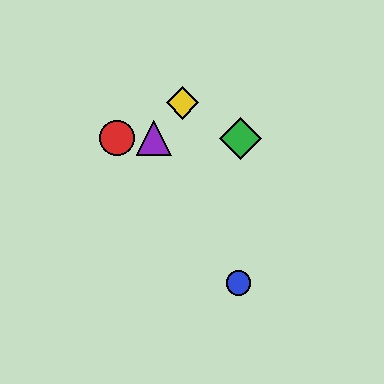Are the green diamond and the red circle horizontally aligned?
Yes, both are at y≈138.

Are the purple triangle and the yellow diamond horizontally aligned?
No, the purple triangle is at y≈138 and the yellow diamond is at y≈103.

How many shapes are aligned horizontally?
3 shapes (the red circle, the green diamond, the purple triangle) are aligned horizontally.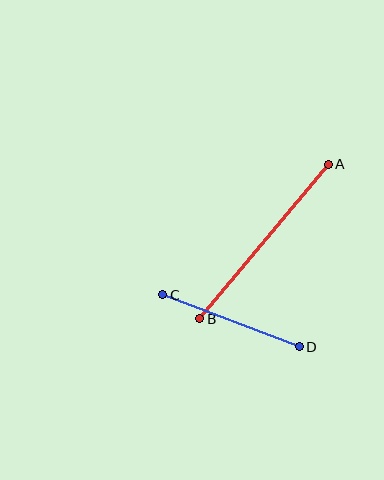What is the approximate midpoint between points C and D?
The midpoint is at approximately (231, 321) pixels.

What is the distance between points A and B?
The distance is approximately 201 pixels.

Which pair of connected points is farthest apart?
Points A and B are farthest apart.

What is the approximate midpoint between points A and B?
The midpoint is at approximately (264, 242) pixels.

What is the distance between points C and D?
The distance is approximately 146 pixels.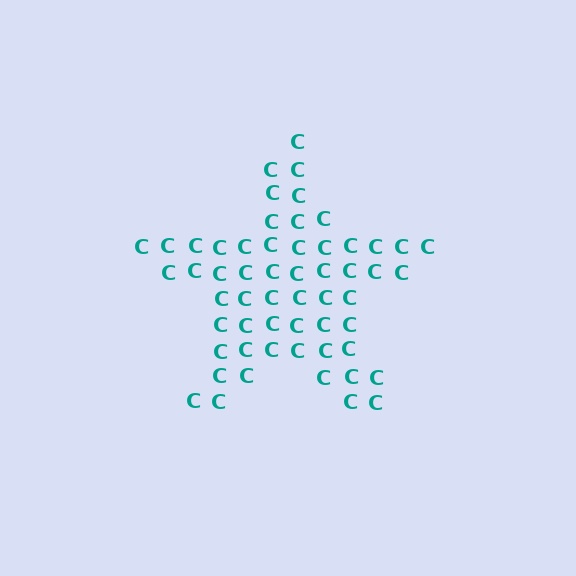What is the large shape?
The large shape is a star.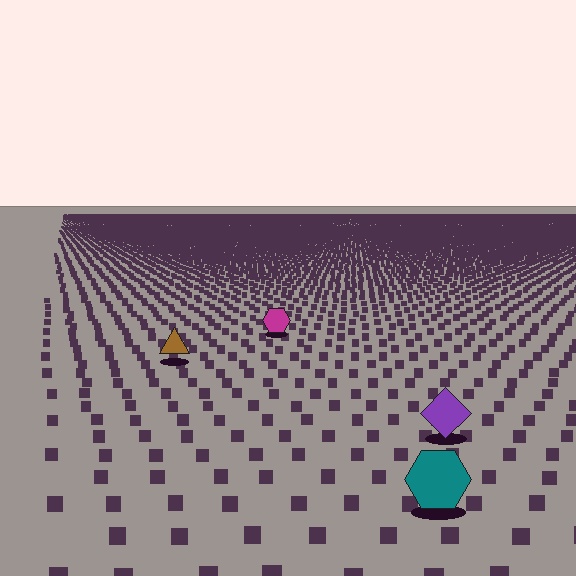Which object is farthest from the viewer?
The magenta hexagon is farthest from the viewer. It appears smaller and the ground texture around it is denser.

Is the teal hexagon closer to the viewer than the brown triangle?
Yes. The teal hexagon is closer — you can tell from the texture gradient: the ground texture is coarser near it.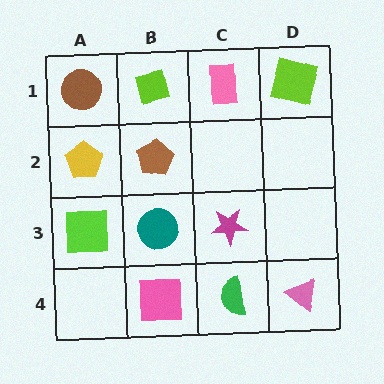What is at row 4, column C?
A green semicircle.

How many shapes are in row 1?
4 shapes.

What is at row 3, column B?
A teal circle.